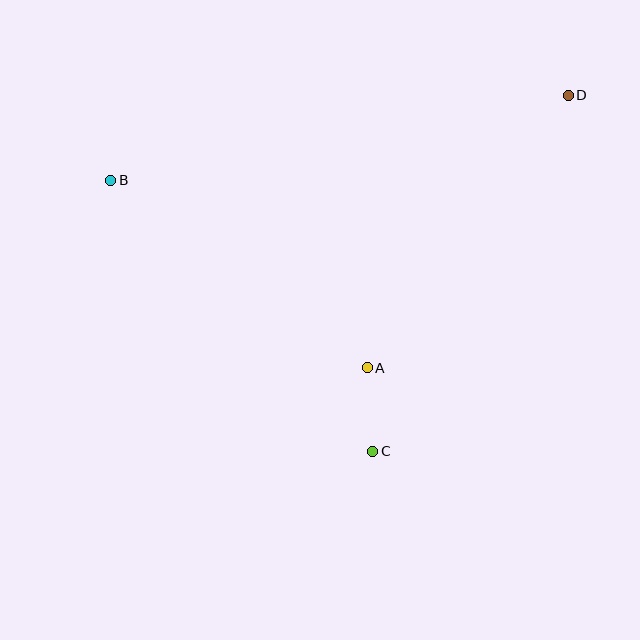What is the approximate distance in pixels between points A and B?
The distance between A and B is approximately 318 pixels.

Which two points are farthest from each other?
Points B and D are farthest from each other.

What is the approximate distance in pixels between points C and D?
The distance between C and D is approximately 406 pixels.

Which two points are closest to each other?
Points A and C are closest to each other.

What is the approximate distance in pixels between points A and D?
The distance between A and D is approximately 339 pixels.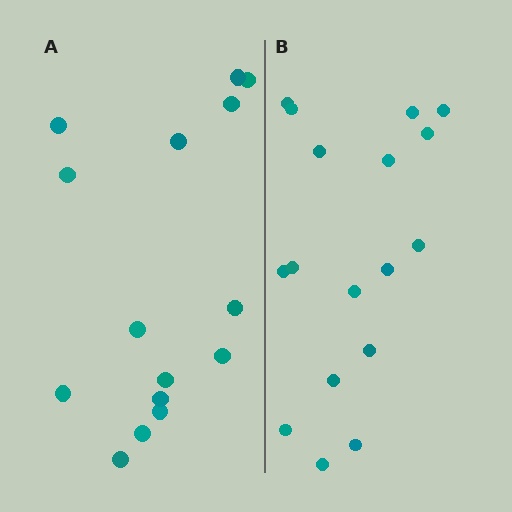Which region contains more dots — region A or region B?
Region B (the right region) has more dots.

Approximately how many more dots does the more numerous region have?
Region B has just a few more — roughly 2 or 3 more dots than region A.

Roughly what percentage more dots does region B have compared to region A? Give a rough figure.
About 15% more.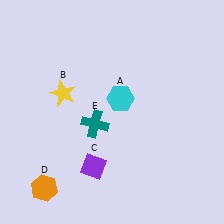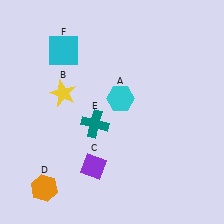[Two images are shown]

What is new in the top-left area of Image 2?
A cyan square (F) was added in the top-left area of Image 2.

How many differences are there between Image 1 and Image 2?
There is 1 difference between the two images.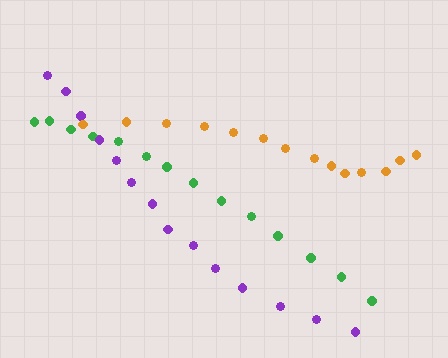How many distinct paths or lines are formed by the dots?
There are 3 distinct paths.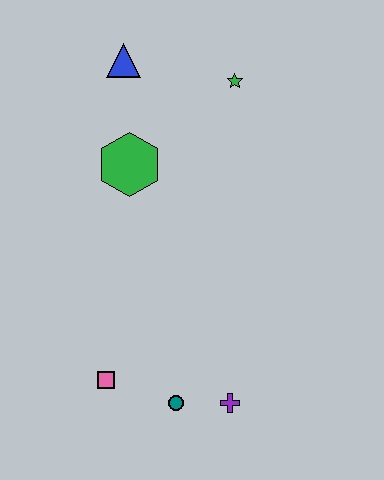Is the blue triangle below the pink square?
No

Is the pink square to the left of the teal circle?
Yes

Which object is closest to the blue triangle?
The green hexagon is closest to the blue triangle.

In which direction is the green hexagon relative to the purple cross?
The green hexagon is above the purple cross.